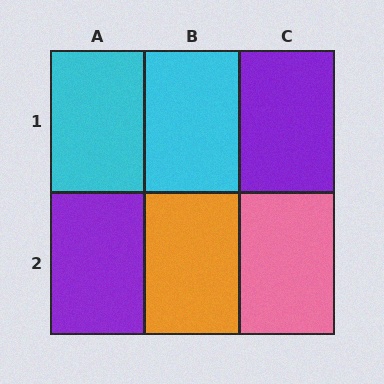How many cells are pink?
1 cell is pink.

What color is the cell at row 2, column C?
Pink.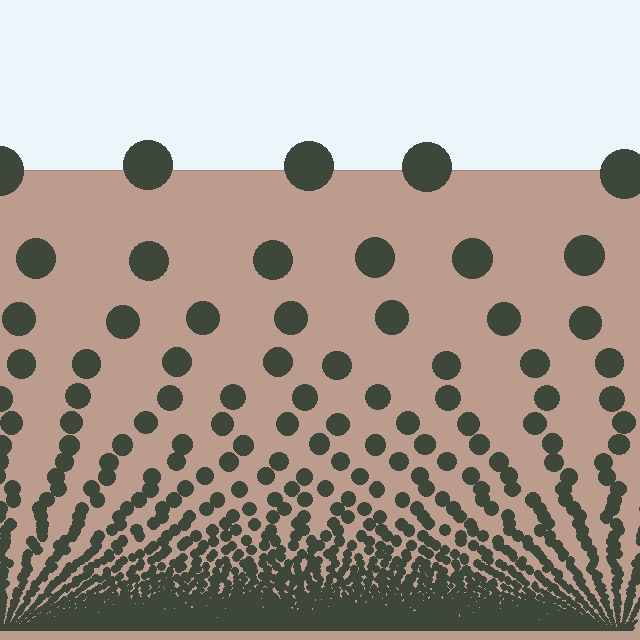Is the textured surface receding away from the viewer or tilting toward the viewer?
The surface appears to tilt toward the viewer. Texture elements get larger and sparser toward the top.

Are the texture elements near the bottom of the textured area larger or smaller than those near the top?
Smaller. The gradient is inverted — elements near the bottom are smaller and denser.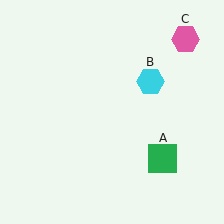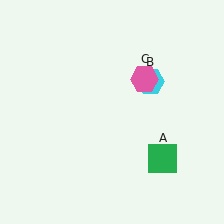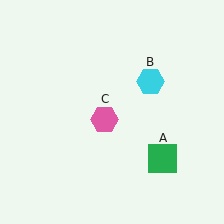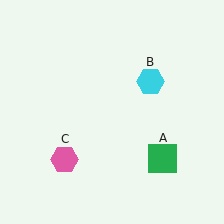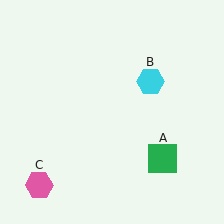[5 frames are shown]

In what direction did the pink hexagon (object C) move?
The pink hexagon (object C) moved down and to the left.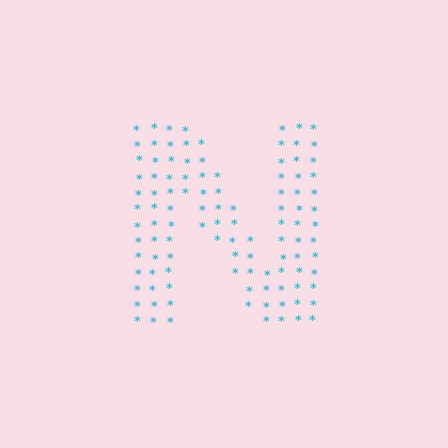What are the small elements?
The small elements are asterisks.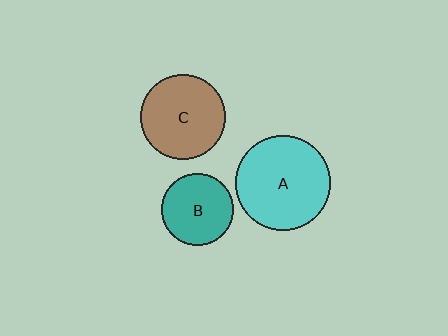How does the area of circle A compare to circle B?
Approximately 1.7 times.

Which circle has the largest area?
Circle A (cyan).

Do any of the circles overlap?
No, none of the circles overlap.